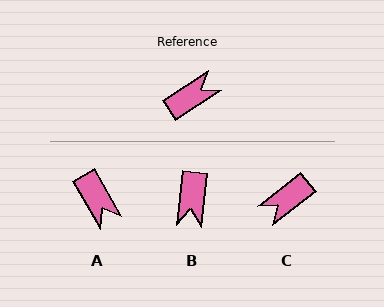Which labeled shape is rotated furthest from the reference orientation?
C, about 175 degrees away.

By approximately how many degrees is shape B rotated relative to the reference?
Approximately 129 degrees clockwise.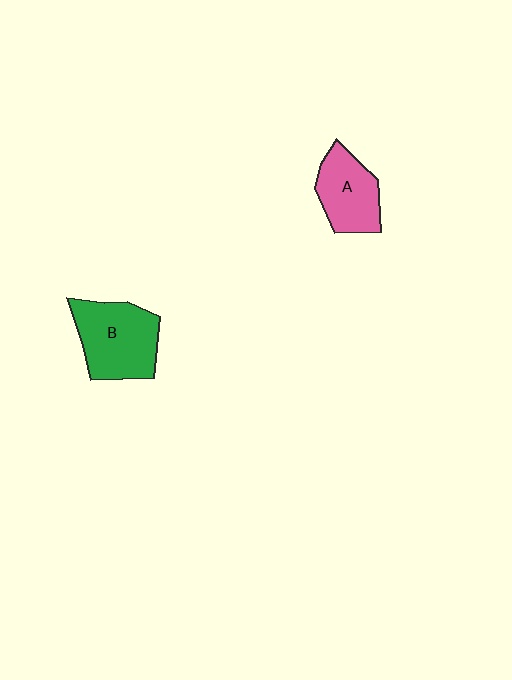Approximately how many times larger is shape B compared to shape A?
Approximately 1.4 times.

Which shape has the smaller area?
Shape A (pink).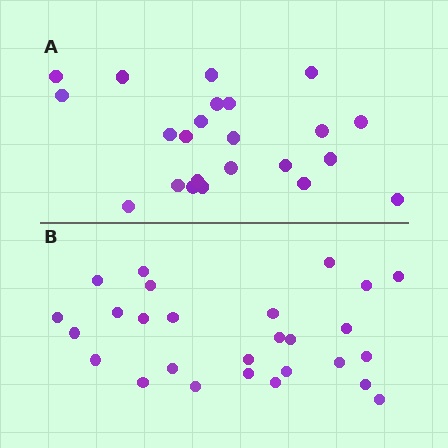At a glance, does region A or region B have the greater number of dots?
Region B (the bottom region) has more dots.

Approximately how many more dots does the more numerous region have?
Region B has about 4 more dots than region A.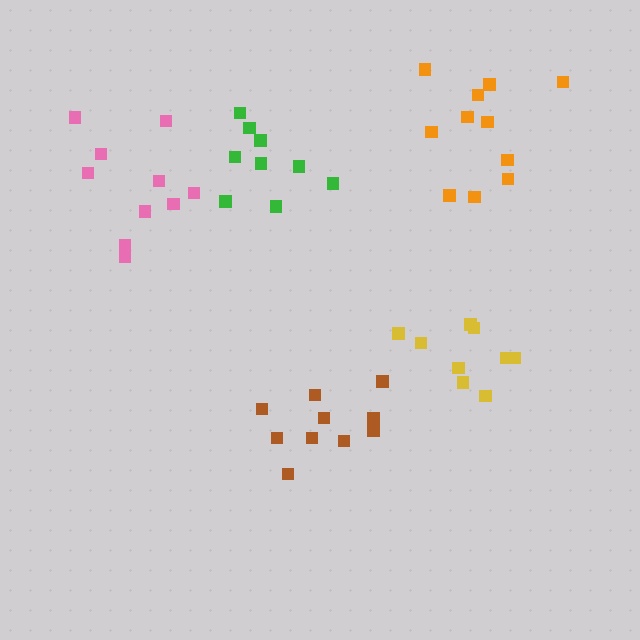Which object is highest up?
The orange cluster is topmost.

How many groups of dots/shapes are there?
There are 5 groups.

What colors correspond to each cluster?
The clusters are colored: yellow, green, pink, brown, orange.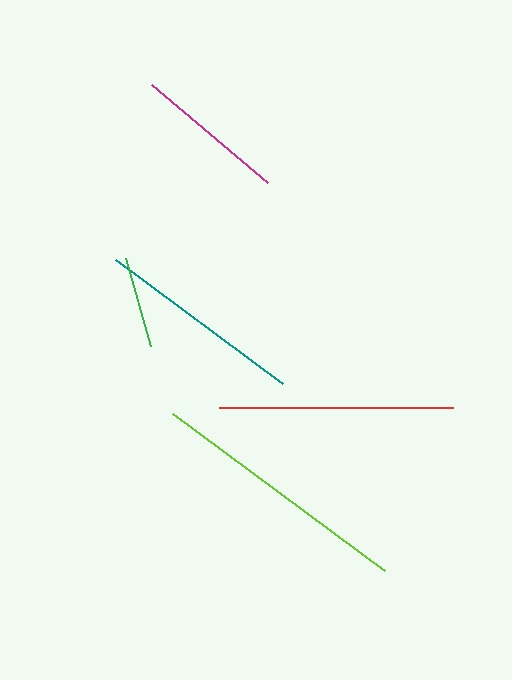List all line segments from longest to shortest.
From longest to shortest: lime, red, teal, magenta, green.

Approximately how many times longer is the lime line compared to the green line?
The lime line is approximately 2.9 times the length of the green line.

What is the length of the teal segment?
The teal segment is approximately 208 pixels long.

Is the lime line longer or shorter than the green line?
The lime line is longer than the green line.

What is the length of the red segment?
The red segment is approximately 235 pixels long.